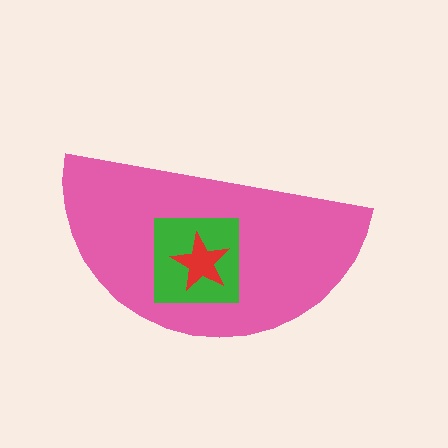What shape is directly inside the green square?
The red star.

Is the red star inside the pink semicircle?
Yes.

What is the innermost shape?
The red star.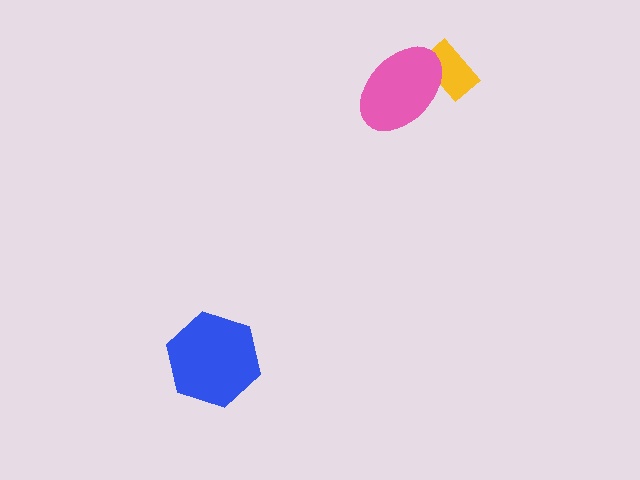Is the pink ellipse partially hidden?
No, no other shape covers it.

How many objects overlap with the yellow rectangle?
1 object overlaps with the yellow rectangle.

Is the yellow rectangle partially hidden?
Yes, it is partially covered by another shape.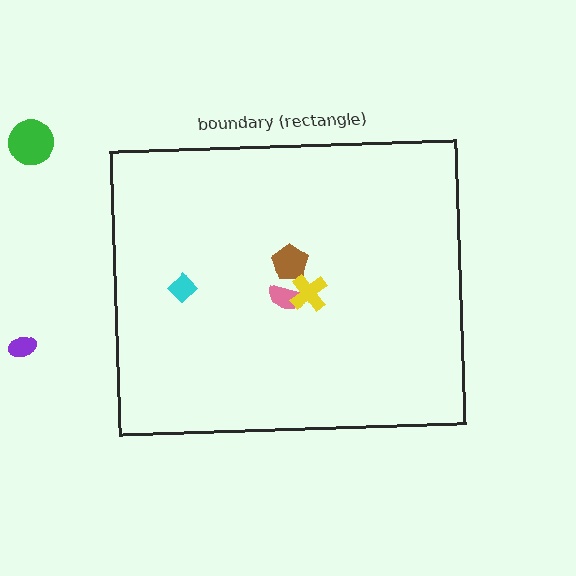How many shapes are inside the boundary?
4 inside, 2 outside.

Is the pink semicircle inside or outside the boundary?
Inside.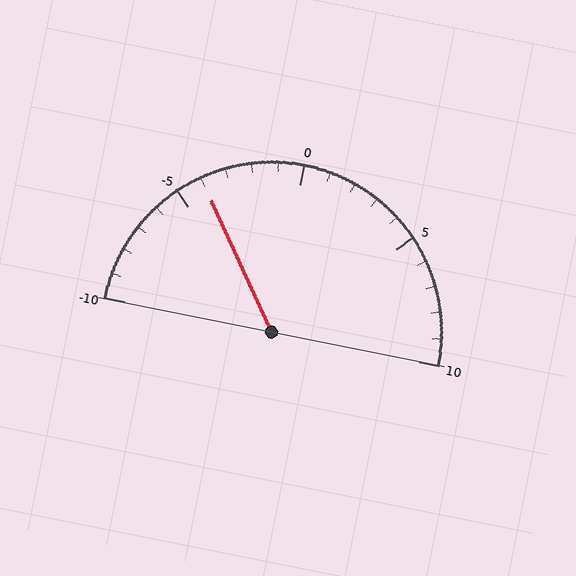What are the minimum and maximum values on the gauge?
The gauge ranges from -10 to 10.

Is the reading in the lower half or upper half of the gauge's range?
The reading is in the lower half of the range (-10 to 10).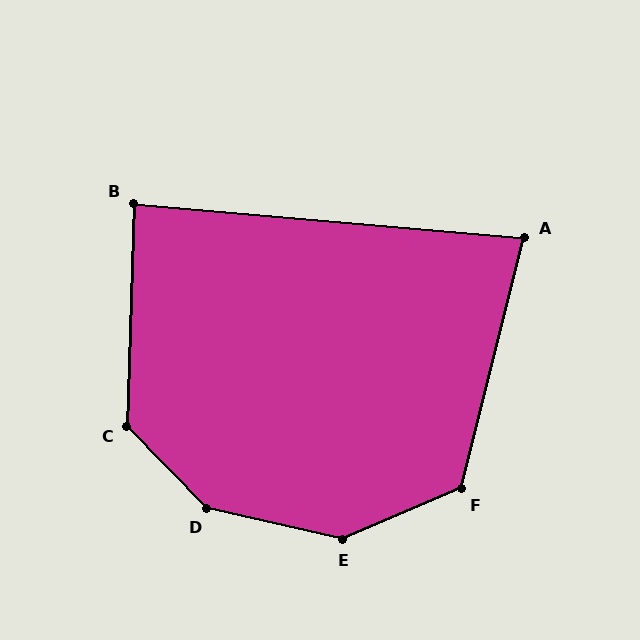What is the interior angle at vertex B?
Approximately 87 degrees (approximately right).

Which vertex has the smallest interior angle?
A, at approximately 81 degrees.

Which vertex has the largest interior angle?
D, at approximately 147 degrees.